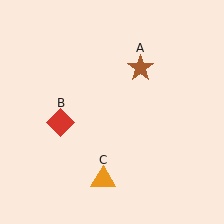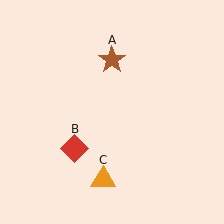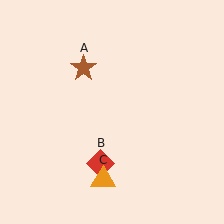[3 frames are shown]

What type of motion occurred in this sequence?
The brown star (object A), red diamond (object B) rotated counterclockwise around the center of the scene.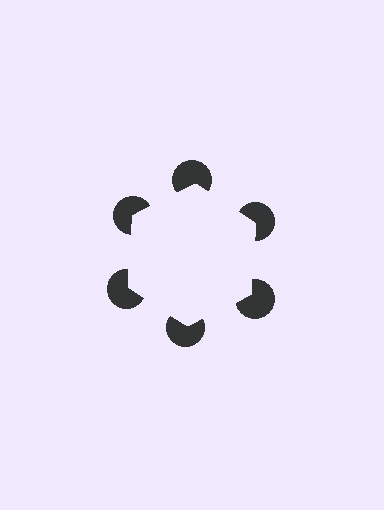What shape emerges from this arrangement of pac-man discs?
An illusory hexagon — its edges are inferred from the aligned wedge cuts in the pac-man discs, not physically drawn.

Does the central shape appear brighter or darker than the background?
It typically appears slightly brighter than the background, even though no actual brightness change is drawn.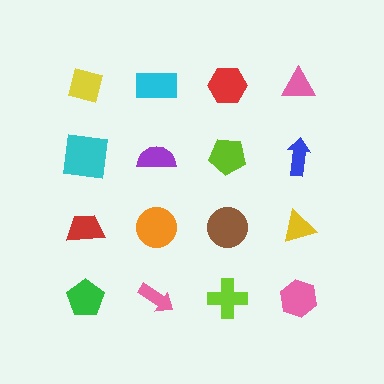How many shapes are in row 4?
4 shapes.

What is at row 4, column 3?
A lime cross.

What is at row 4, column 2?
A pink arrow.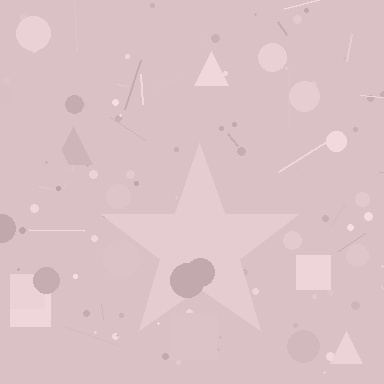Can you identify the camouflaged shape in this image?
The camouflaged shape is a star.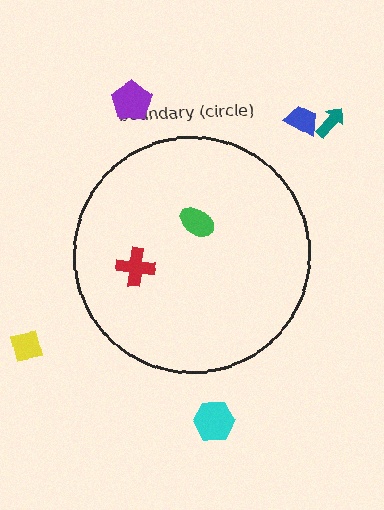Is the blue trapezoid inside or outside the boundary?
Outside.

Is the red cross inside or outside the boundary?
Inside.